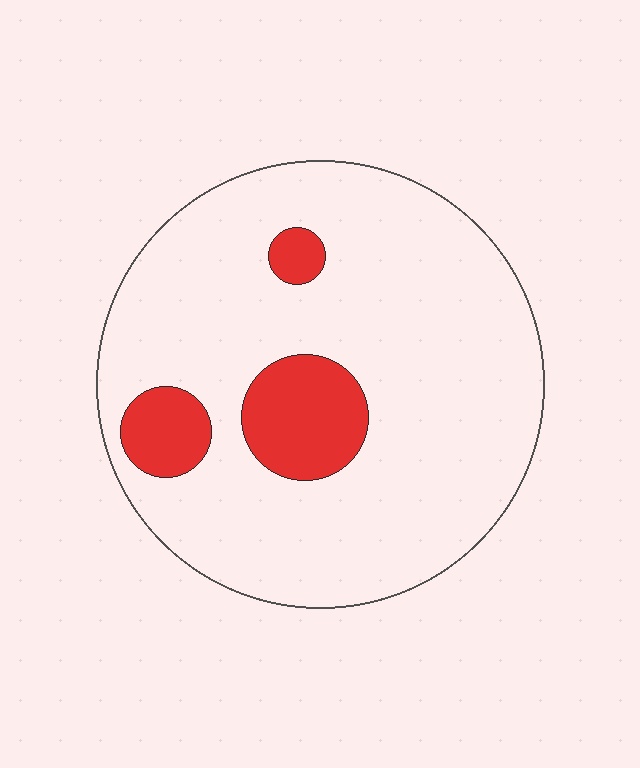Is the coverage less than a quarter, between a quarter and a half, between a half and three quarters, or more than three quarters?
Less than a quarter.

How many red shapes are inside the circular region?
3.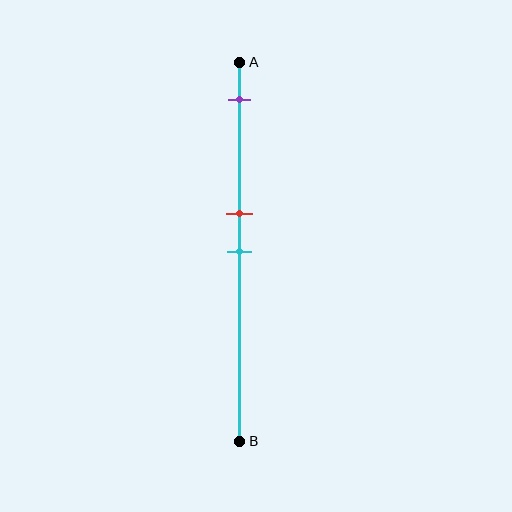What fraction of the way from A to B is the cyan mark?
The cyan mark is approximately 50% (0.5) of the way from A to B.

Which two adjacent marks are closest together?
The red and cyan marks are the closest adjacent pair.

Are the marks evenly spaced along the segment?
No, the marks are not evenly spaced.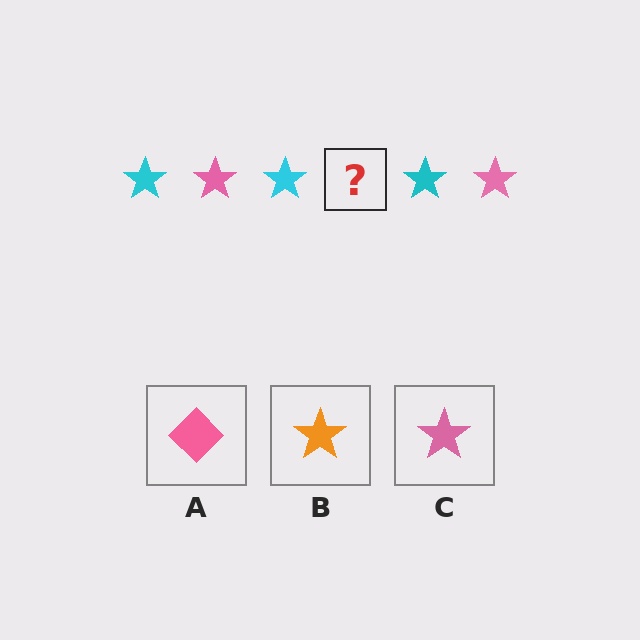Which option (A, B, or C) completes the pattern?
C.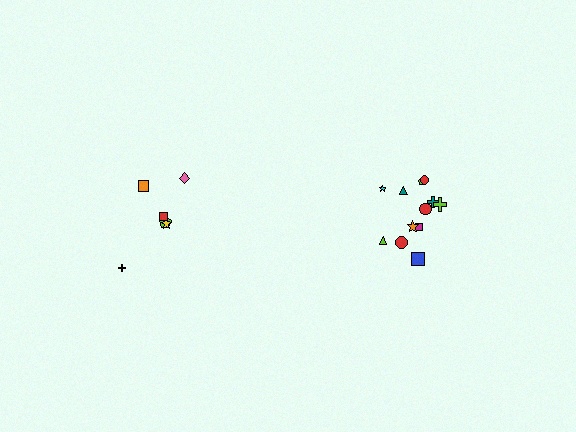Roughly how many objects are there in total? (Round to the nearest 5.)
Roughly 20 objects in total.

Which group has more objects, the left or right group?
The right group.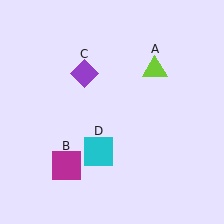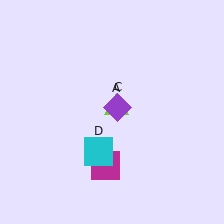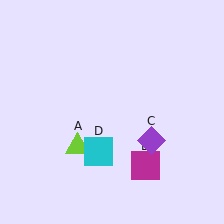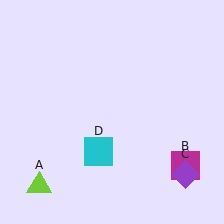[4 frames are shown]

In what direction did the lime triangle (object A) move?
The lime triangle (object A) moved down and to the left.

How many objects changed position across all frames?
3 objects changed position: lime triangle (object A), magenta square (object B), purple diamond (object C).